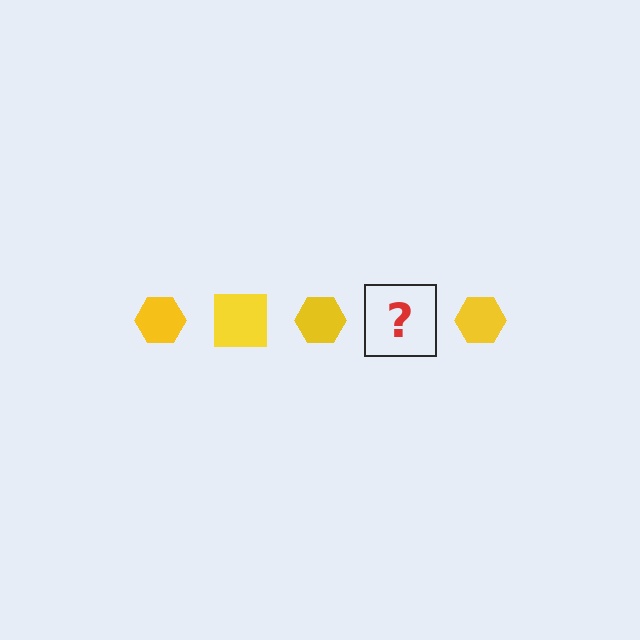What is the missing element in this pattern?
The missing element is a yellow square.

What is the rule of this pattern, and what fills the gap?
The rule is that the pattern cycles through hexagon, square shapes in yellow. The gap should be filled with a yellow square.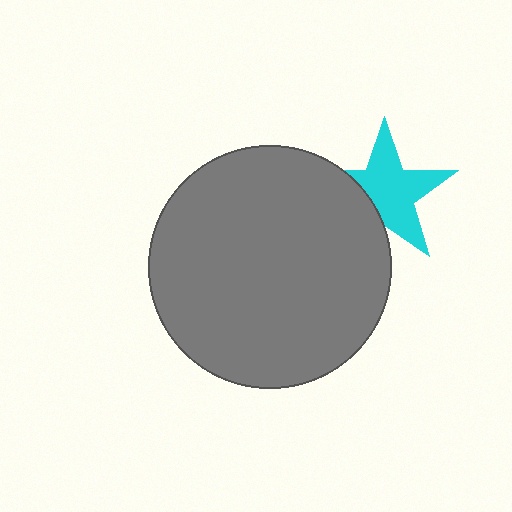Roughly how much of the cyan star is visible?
Most of it is visible (roughly 69%).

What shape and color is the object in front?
The object in front is a gray circle.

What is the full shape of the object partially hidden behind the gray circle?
The partially hidden object is a cyan star.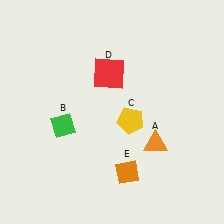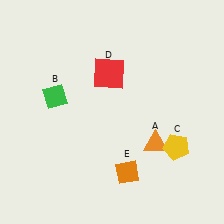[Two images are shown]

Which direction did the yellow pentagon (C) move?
The yellow pentagon (C) moved right.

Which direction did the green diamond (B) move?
The green diamond (B) moved up.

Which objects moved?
The objects that moved are: the green diamond (B), the yellow pentagon (C).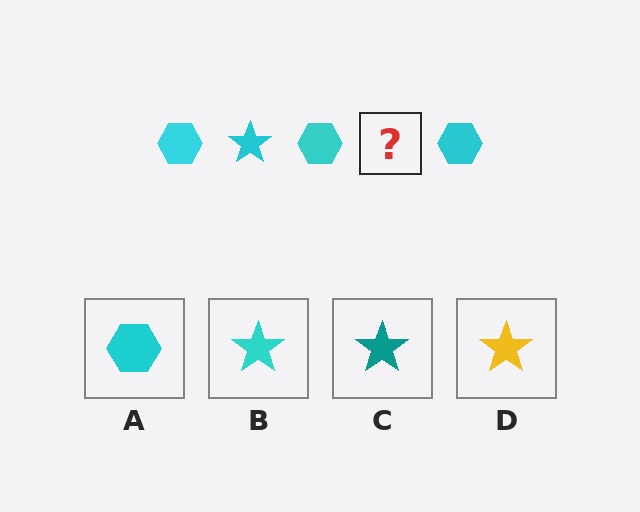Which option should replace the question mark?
Option B.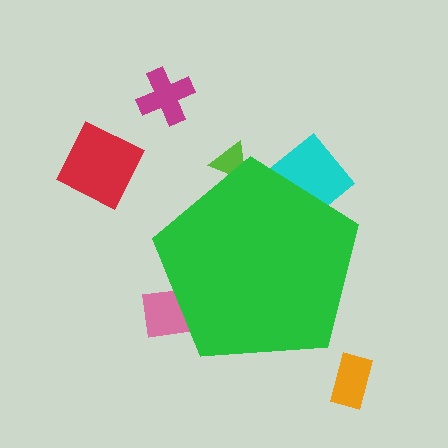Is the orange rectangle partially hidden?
No, the orange rectangle is fully visible.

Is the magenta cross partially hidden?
No, the magenta cross is fully visible.